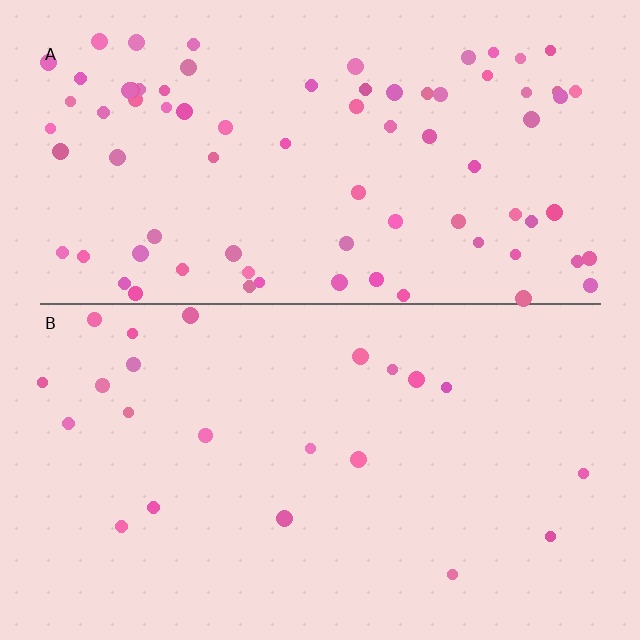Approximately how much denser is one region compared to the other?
Approximately 3.6× — region A over region B.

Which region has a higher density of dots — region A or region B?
A (the top).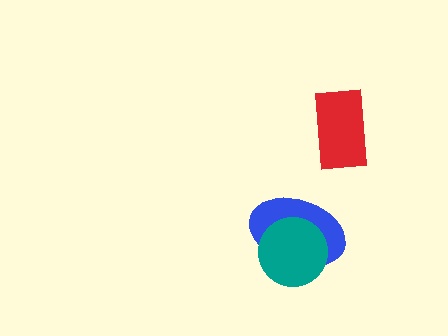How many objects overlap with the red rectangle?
0 objects overlap with the red rectangle.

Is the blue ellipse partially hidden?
Yes, it is partially covered by another shape.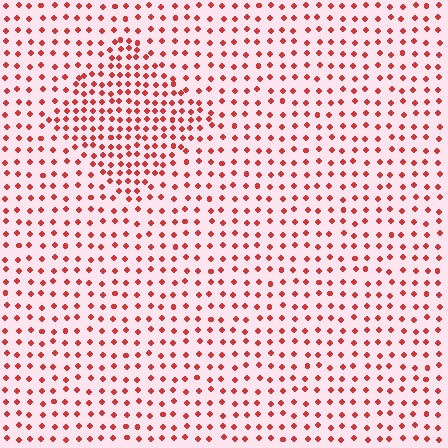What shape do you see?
I see a diamond.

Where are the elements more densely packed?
The elements are more densely packed inside the diamond boundary.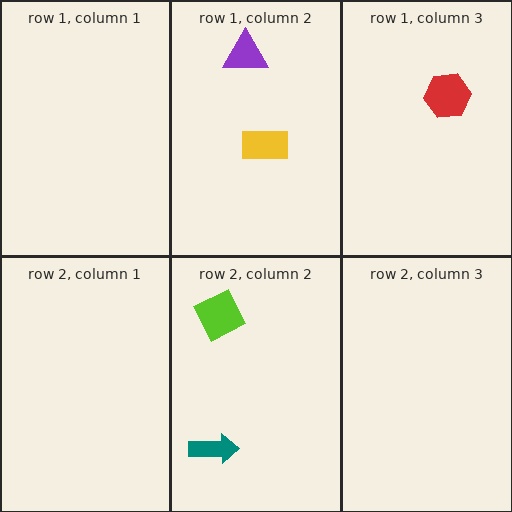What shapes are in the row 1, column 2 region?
The yellow rectangle, the purple triangle.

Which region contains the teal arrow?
The row 2, column 2 region.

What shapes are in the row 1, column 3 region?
The red hexagon.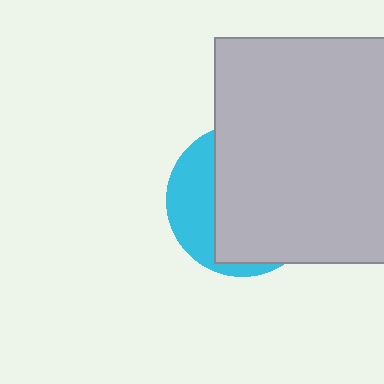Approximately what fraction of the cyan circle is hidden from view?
Roughly 70% of the cyan circle is hidden behind the light gray square.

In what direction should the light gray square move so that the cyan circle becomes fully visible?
The light gray square should move right. That is the shortest direction to clear the overlap and leave the cyan circle fully visible.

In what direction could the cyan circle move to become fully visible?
The cyan circle could move left. That would shift it out from behind the light gray square entirely.